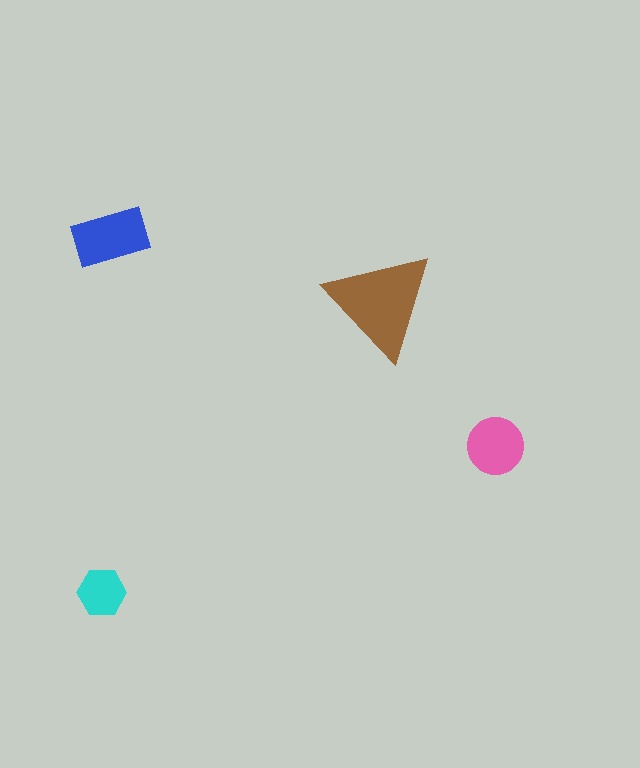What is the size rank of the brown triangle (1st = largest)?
1st.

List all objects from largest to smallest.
The brown triangle, the blue rectangle, the pink circle, the cyan hexagon.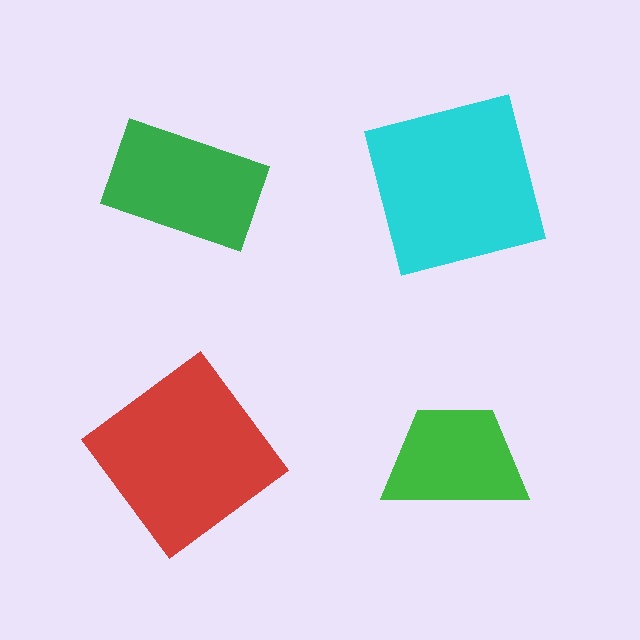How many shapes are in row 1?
2 shapes.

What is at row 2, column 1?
A red diamond.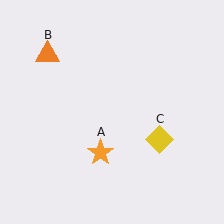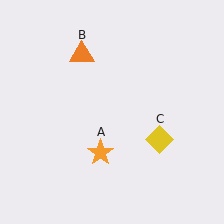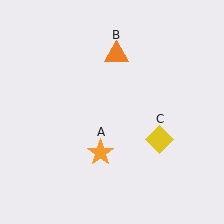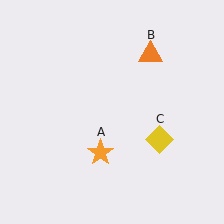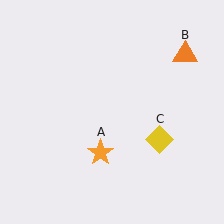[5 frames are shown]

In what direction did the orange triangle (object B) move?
The orange triangle (object B) moved right.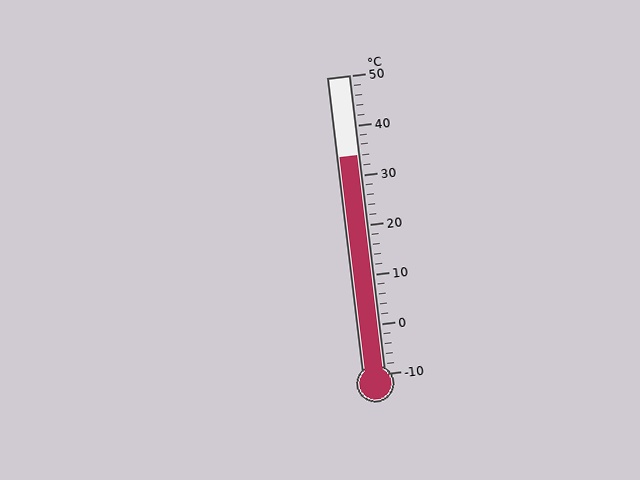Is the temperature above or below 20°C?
The temperature is above 20°C.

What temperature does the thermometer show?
The thermometer shows approximately 34°C.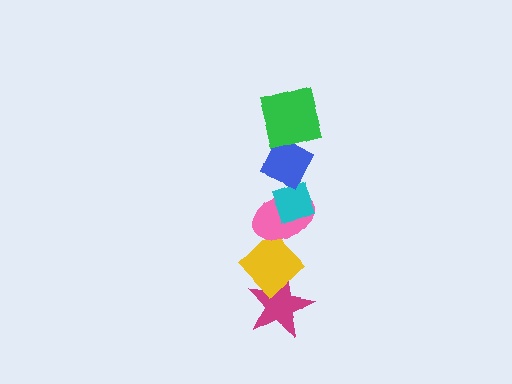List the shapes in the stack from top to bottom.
From top to bottom: the green square, the blue diamond, the cyan diamond, the pink ellipse, the yellow diamond, the magenta star.